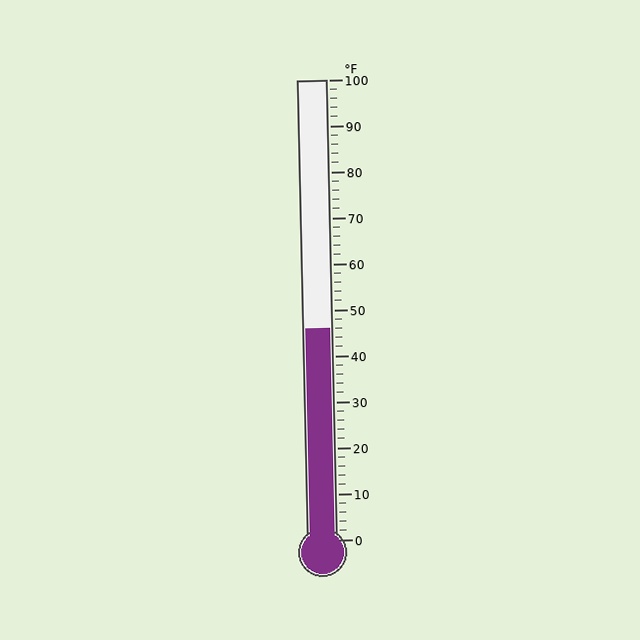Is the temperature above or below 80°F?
The temperature is below 80°F.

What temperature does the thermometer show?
The thermometer shows approximately 46°F.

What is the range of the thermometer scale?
The thermometer scale ranges from 0°F to 100°F.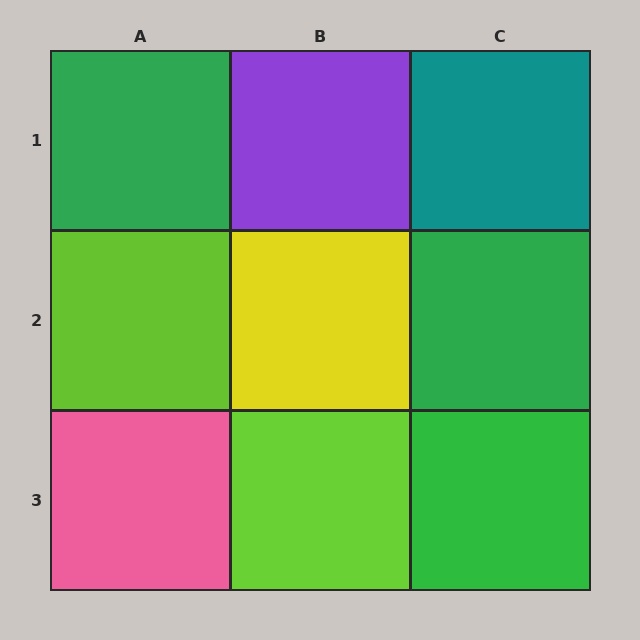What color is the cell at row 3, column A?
Pink.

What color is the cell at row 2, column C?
Green.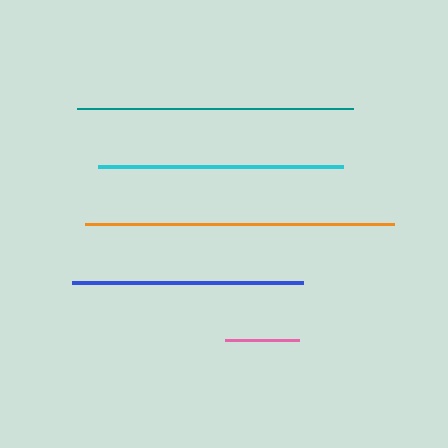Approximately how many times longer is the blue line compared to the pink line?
The blue line is approximately 3.1 times the length of the pink line.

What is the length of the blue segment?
The blue segment is approximately 232 pixels long.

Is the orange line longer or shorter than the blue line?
The orange line is longer than the blue line.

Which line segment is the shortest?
The pink line is the shortest at approximately 74 pixels.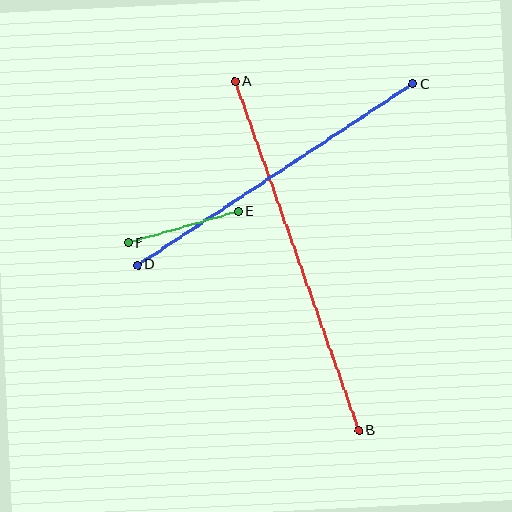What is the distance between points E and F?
The distance is approximately 114 pixels.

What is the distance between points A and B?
The distance is approximately 370 pixels.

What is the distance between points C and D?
The distance is approximately 329 pixels.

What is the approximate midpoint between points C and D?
The midpoint is at approximately (275, 175) pixels.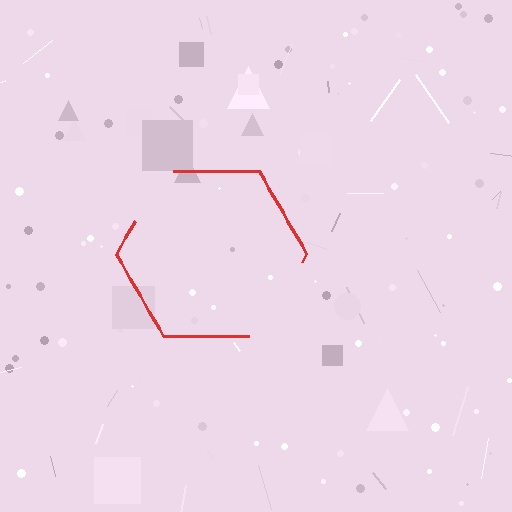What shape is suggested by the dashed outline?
The dashed outline suggests a hexagon.